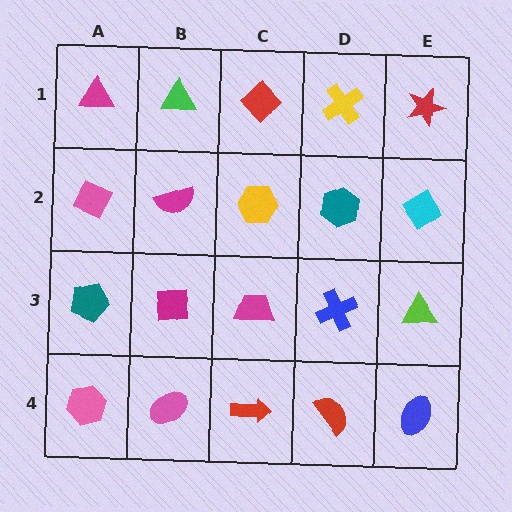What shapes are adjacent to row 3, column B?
A magenta semicircle (row 2, column B), a pink ellipse (row 4, column B), a teal pentagon (row 3, column A), a magenta trapezoid (row 3, column C).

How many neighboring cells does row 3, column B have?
4.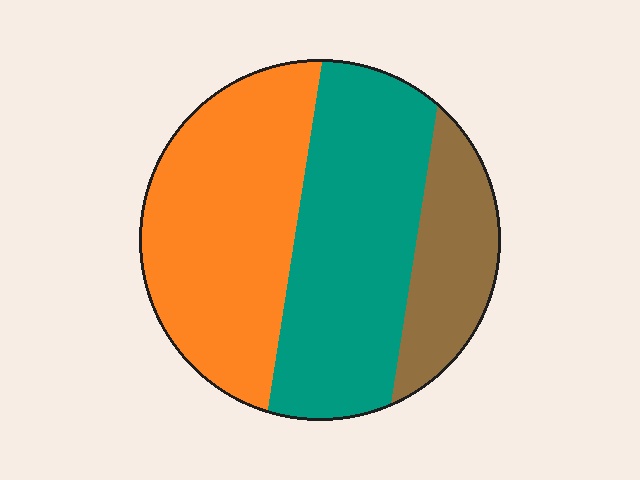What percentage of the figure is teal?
Teal takes up between a third and a half of the figure.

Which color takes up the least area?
Brown, at roughly 20%.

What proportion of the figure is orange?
Orange takes up about two fifths (2/5) of the figure.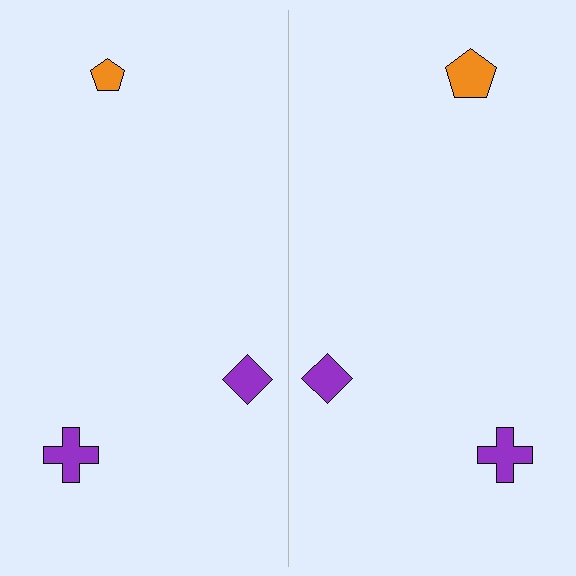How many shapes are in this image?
There are 6 shapes in this image.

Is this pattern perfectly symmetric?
No, the pattern is not perfectly symmetric. The orange pentagon on the right side has a different size than its mirror counterpart.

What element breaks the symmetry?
The orange pentagon on the right side has a different size than its mirror counterpart.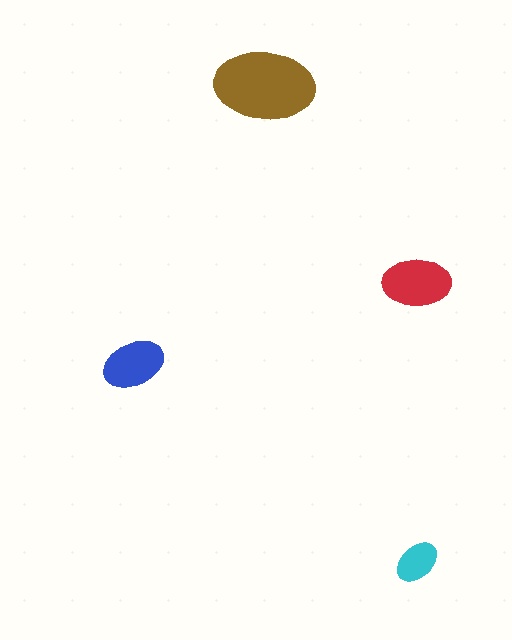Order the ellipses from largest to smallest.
the brown one, the red one, the blue one, the cyan one.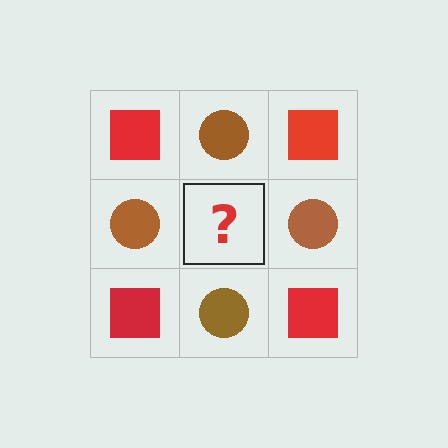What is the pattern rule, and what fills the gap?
The rule is that it alternates red square and brown circle in a checkerboard pattern. The gap should be filled with a red square.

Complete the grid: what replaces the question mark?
The question mark should be replaced with a red square.